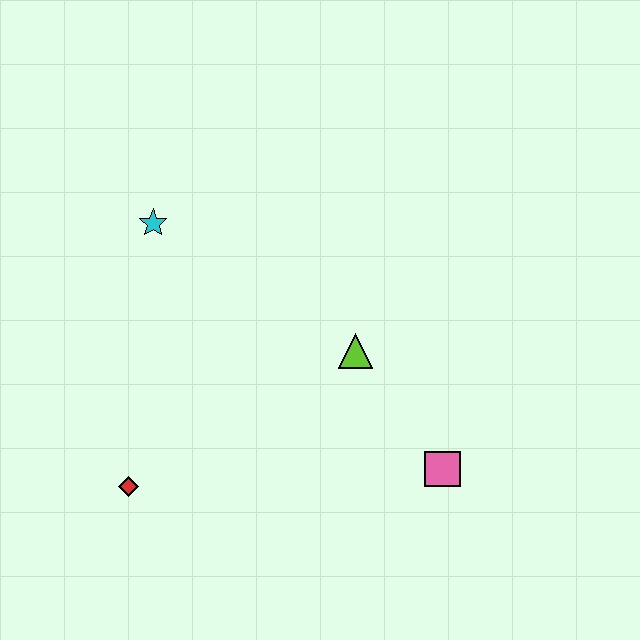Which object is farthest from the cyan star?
The pink square is farthest from the cyan star.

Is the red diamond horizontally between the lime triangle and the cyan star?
No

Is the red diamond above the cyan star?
No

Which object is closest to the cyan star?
The lime triangle is closest to the cyan star.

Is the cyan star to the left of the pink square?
Yes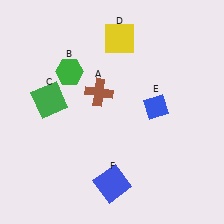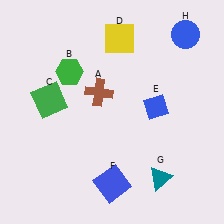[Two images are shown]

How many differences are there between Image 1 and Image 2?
There are 2 differences between the two images.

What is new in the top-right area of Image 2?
A blue circle (H) was added in the top-right area of Image 2.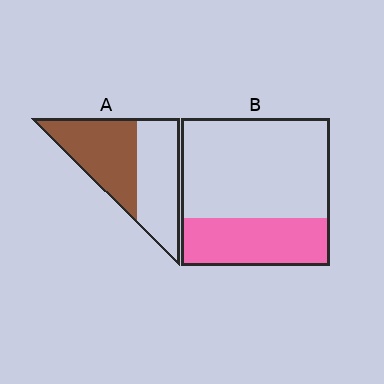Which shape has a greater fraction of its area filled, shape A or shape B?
Shape A.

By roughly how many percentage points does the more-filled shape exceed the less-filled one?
By roughly 20 percentage points (A over B).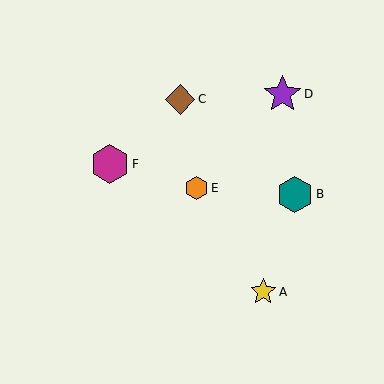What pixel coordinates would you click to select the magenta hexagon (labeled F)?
Click at (110, 164) to select the magenta hexagon F.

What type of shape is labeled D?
Shape D is a purple star.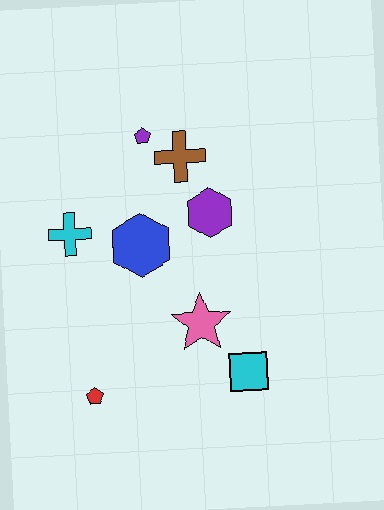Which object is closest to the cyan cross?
The blue hexagon is closest to the cyan cross.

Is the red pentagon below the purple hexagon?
Yes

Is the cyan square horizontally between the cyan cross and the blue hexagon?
No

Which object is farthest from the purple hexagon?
The red pentagon is farthest from the purple hexagon.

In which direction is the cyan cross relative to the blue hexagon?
The cyan cross is to the left of the blue hexagon.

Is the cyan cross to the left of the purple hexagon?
Yes